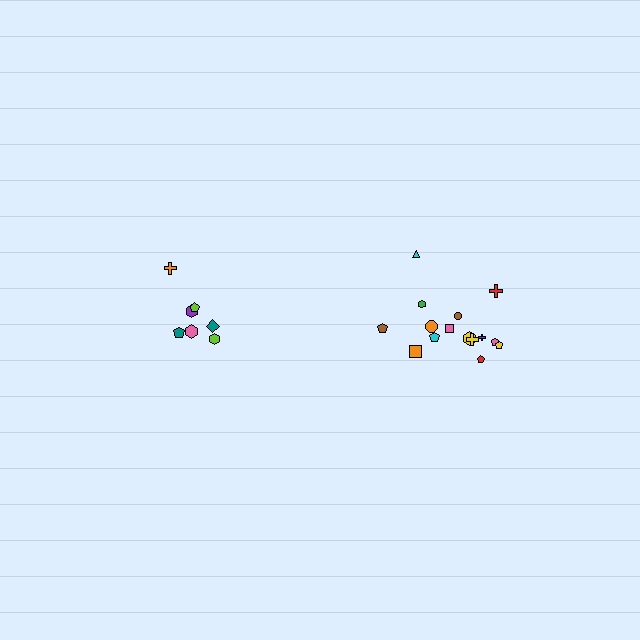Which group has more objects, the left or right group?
The right group.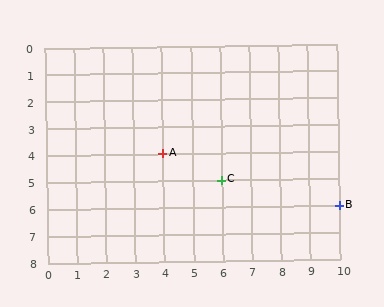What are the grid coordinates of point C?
Point C is at grid coordinates (6, 5).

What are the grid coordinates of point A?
Point A is at grid coordinates (4, 4).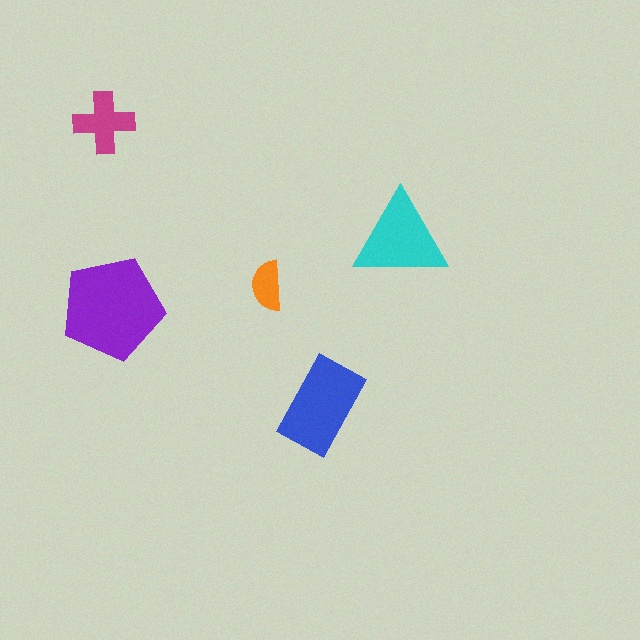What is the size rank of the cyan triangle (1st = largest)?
3rd.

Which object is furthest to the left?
The magenta cross is leftmost.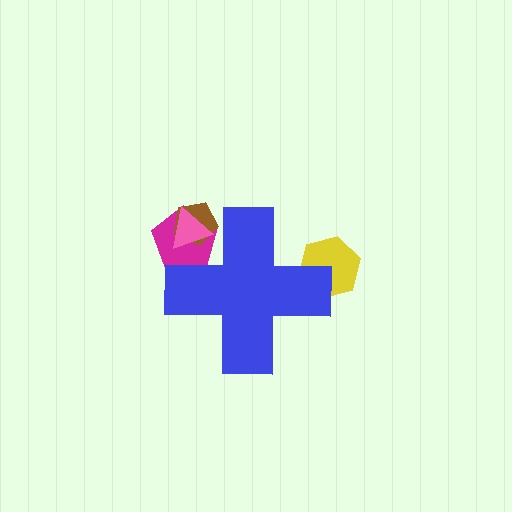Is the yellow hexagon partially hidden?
Yes, the yellow hexagon is partially hidden behind the blue cross.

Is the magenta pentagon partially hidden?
Yes, the magenta pentagon is partially hidden behind the blue cross.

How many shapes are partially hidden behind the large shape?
4 shapes are partially hidden.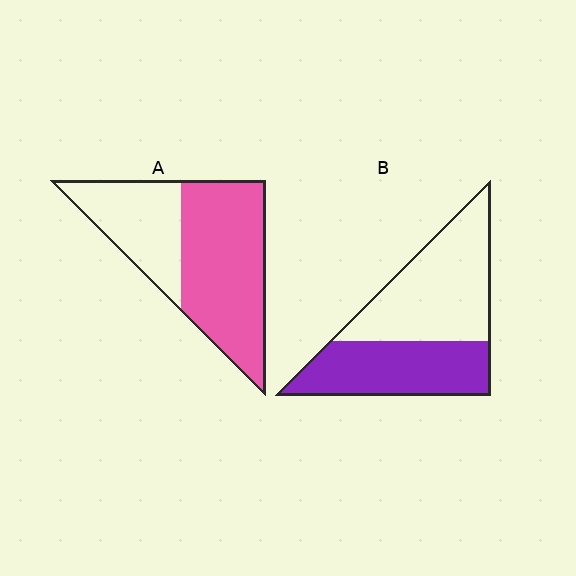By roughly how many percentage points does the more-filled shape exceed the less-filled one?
By roughly 20 percentage points (A over B).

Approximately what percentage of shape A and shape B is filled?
A is approximately 65% and B is approximately 45%.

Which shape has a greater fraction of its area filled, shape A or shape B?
Shape A.